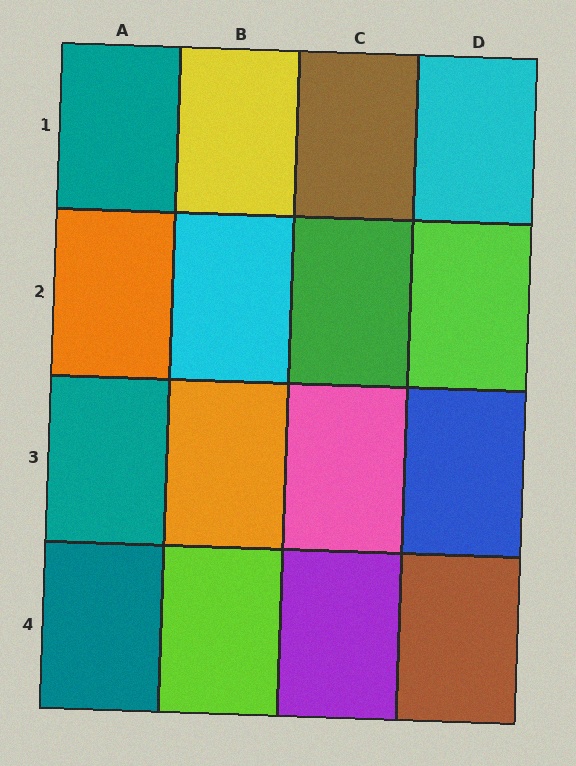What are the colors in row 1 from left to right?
Teal, yellow, brown, cyan.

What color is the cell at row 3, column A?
Teal.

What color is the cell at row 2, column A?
Orange.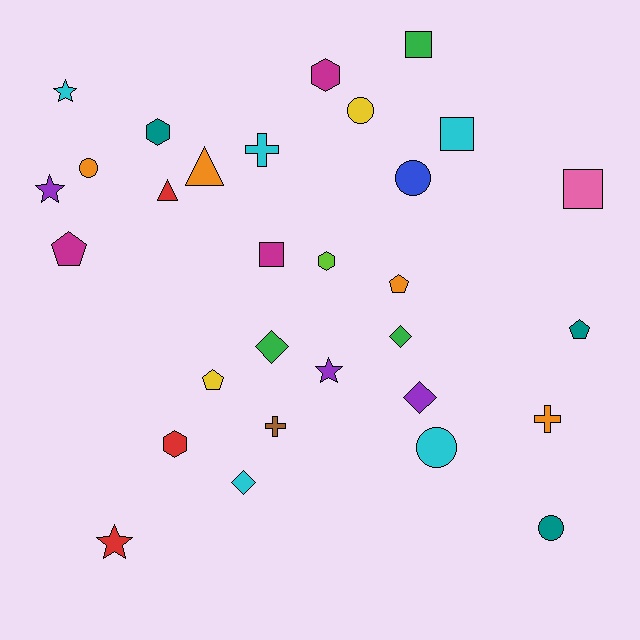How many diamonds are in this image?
There are 4 diamonds.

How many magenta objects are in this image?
There are 3 magenta objects.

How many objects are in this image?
There are 30 objects.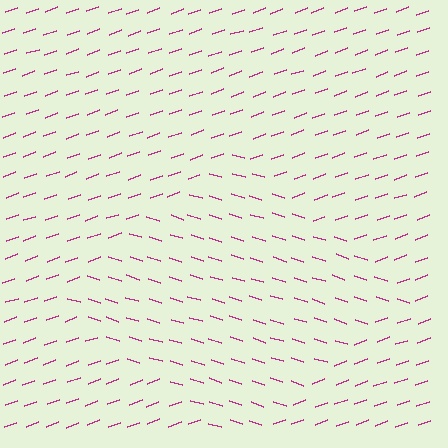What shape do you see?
I see a diamond.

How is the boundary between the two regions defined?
The boundary is defined purely by a change in line orientation (approximately 37 degrees difference). All lines are the same color and thickness.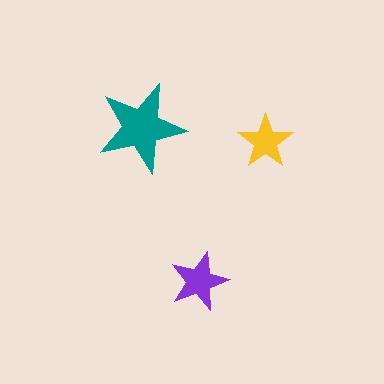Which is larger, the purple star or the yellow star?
The purple one.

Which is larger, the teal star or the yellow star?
The teal one.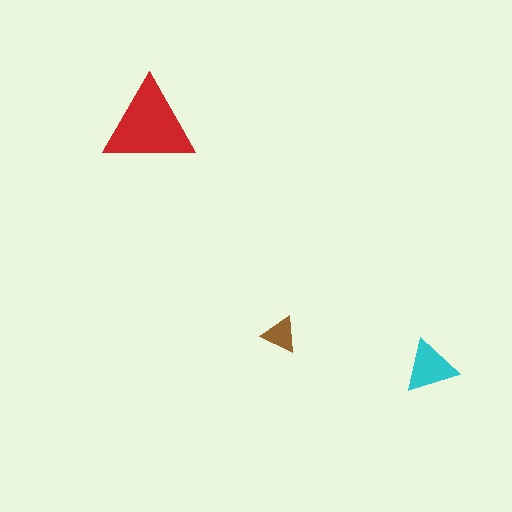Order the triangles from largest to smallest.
the red one, the cyan one, the brown one.